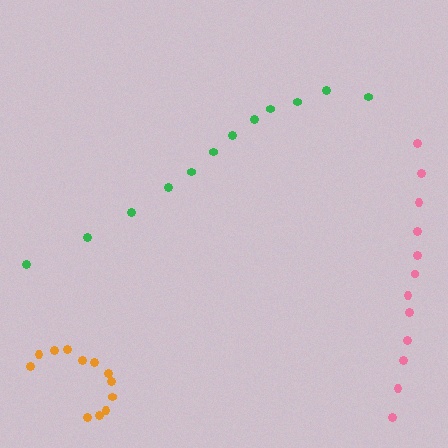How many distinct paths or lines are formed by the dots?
There are 3 distinct paths.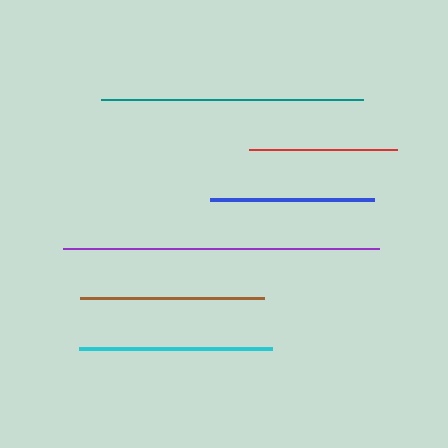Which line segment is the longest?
The purple line is the longest at approximately 316 pixels.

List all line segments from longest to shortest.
From longest to shortest: purple, teal, cyan, brown, blue, red.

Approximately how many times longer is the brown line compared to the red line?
The brown line is approximately 1.2 times the length of the red line.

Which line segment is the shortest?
The red line is the shortest at approximately 148 pixels.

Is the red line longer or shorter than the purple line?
The purple line is longer than the red line.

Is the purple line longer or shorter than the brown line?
The purple line is longer than the brown line.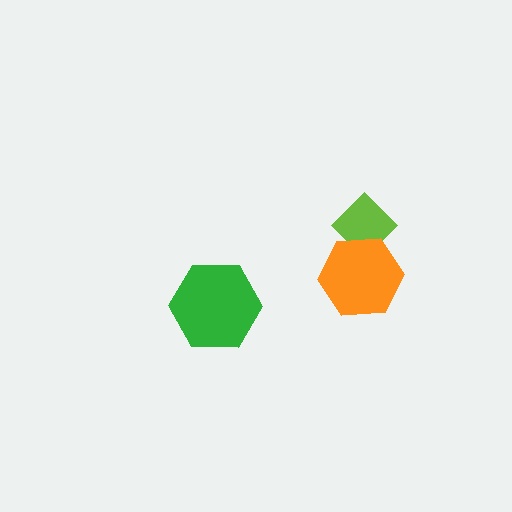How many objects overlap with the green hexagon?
0 objects overlap with the green hexagon.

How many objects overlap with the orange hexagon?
1 object overlaps with the orange hexagon.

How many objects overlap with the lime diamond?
1 object overlaps with the lime diamond.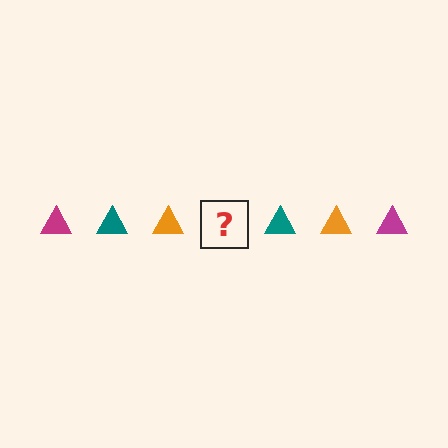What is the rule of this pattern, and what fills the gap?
The rule is that the pattern cycles through magenta, teal, orange triangles. The gap should be filled with a magenta triangle.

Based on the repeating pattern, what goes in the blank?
The blank should be a magenta triangle.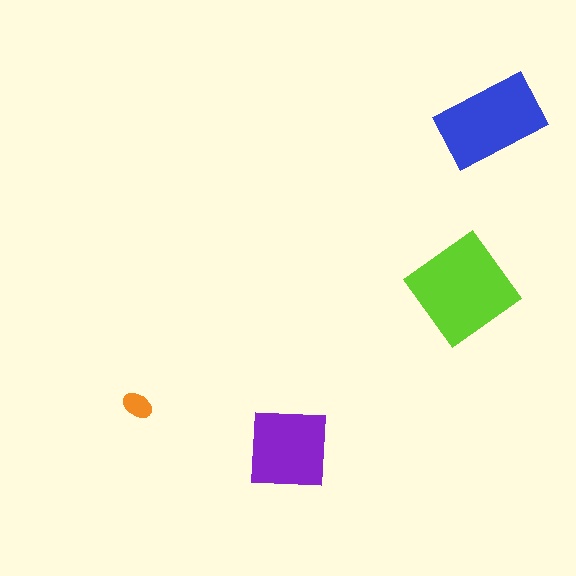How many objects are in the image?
There are 4 objects in the image.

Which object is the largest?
The lime diamond.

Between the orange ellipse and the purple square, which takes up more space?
The purple square.